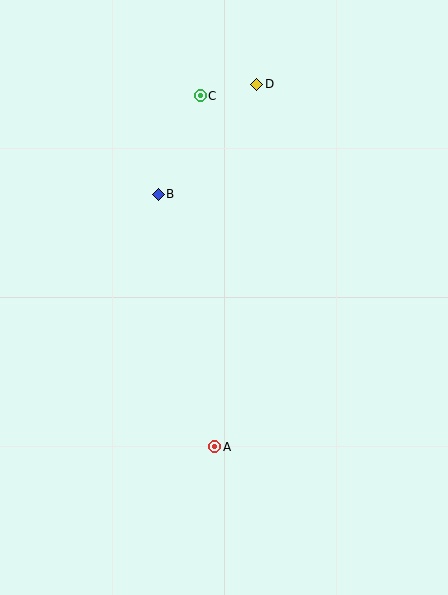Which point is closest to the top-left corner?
Point C is closest to the top-left corner.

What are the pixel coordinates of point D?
Point D is at (257, 84).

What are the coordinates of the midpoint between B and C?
The midpoint between B and C is at (179, 145).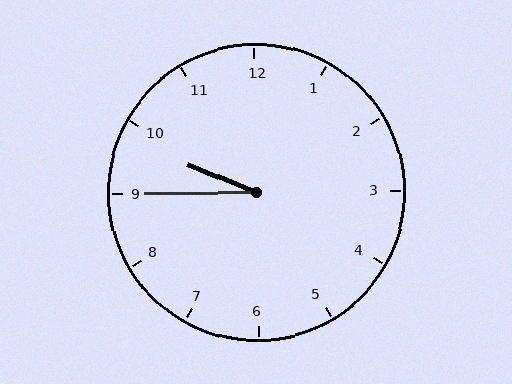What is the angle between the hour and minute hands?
Approximately 22 degrees.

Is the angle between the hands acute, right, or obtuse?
It is acute.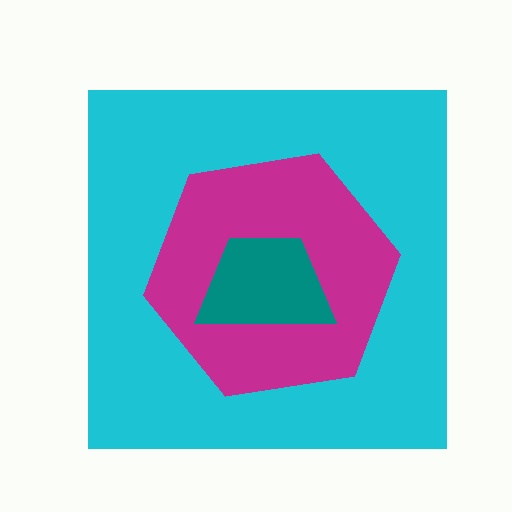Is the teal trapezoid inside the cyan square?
Yes.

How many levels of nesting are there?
3.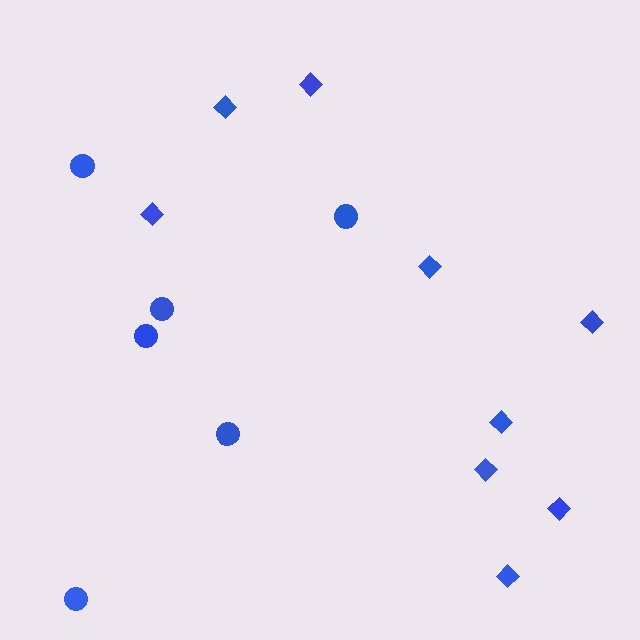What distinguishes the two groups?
There are 2 groups: one group of diamonds (9) and one group of circles (6).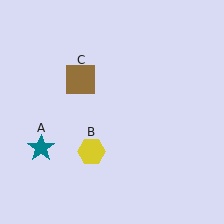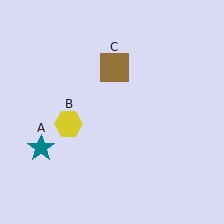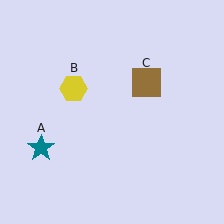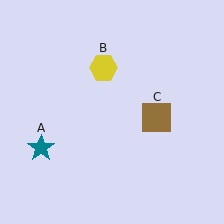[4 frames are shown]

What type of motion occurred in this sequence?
The yellow hexagon (object B), brown square (object C) rotated clockwise around the center of the scene.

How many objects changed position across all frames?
2 objects changed position: yellow hexagon (object B), brown square (object C).